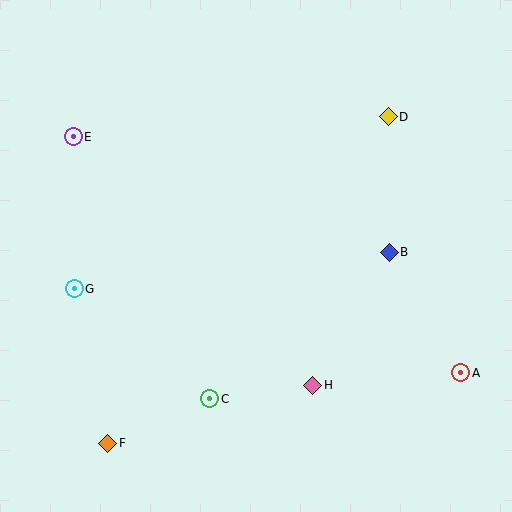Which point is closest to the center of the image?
Point B at (389, 252) is closest to the center.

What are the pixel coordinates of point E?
Point E is at (73, 137).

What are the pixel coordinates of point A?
Point A is at (461, 373).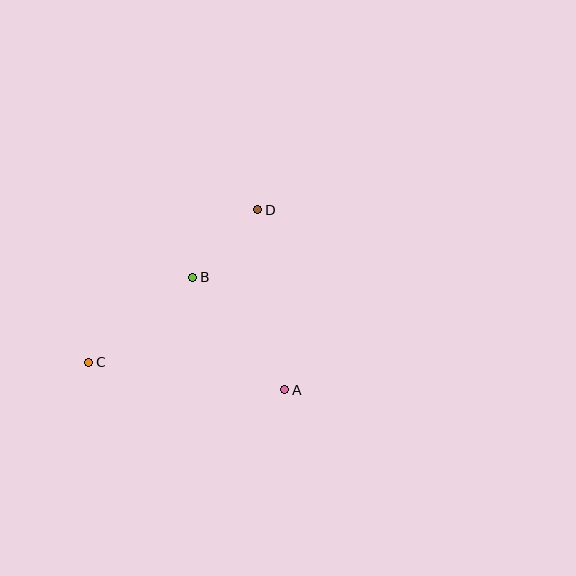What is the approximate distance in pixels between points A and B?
The distance between A and B is approximately 146 pixels.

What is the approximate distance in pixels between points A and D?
The distance between A and D is approximately 182 pixels.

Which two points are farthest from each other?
Points C and D are farthest from each other.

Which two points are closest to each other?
Points B and D are closest to each other.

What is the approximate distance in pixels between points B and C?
The distance between B and C is approximately 134 pixels.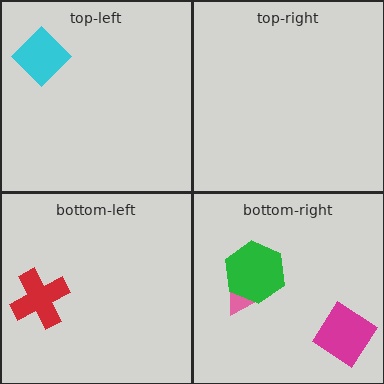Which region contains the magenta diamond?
The bottom-right region.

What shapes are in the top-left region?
The cyan diamond.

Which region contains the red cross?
The bottom-left region.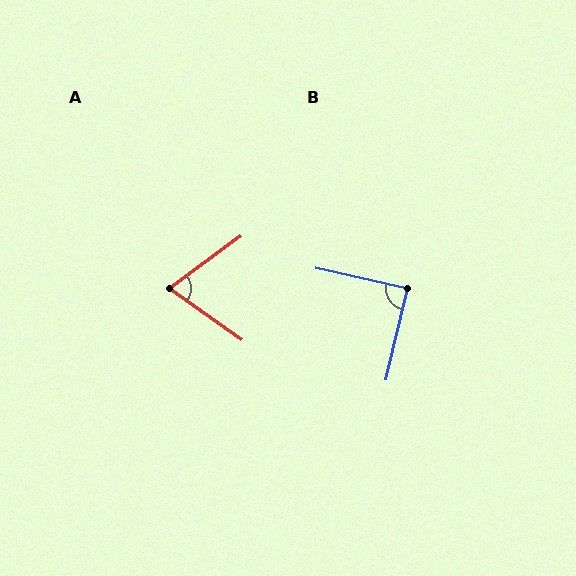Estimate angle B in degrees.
Approximately 89 degrees.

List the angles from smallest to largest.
A (72°), B (89°).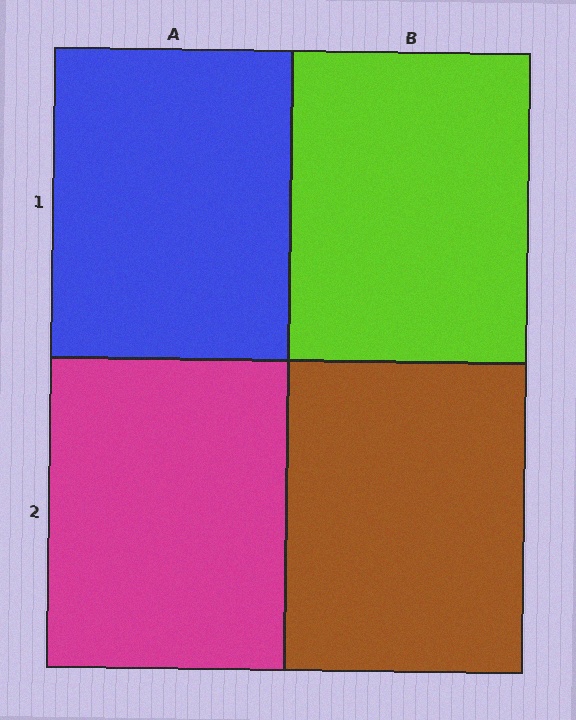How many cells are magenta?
1 cell is magenta.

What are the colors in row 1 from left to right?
Blue, lime.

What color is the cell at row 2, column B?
Brown.